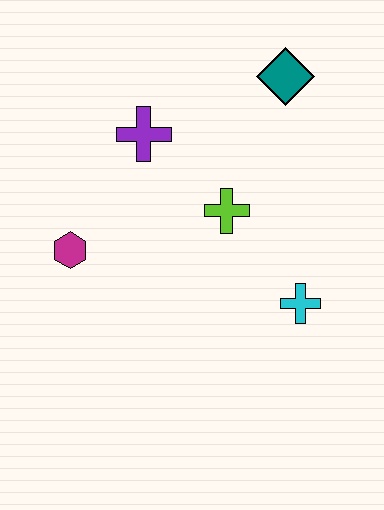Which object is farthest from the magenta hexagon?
The teal diamond is farthest from the magenta hexagon.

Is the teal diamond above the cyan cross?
Yes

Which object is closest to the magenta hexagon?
The purple cross is closest to the magenta hexagon.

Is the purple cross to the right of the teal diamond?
No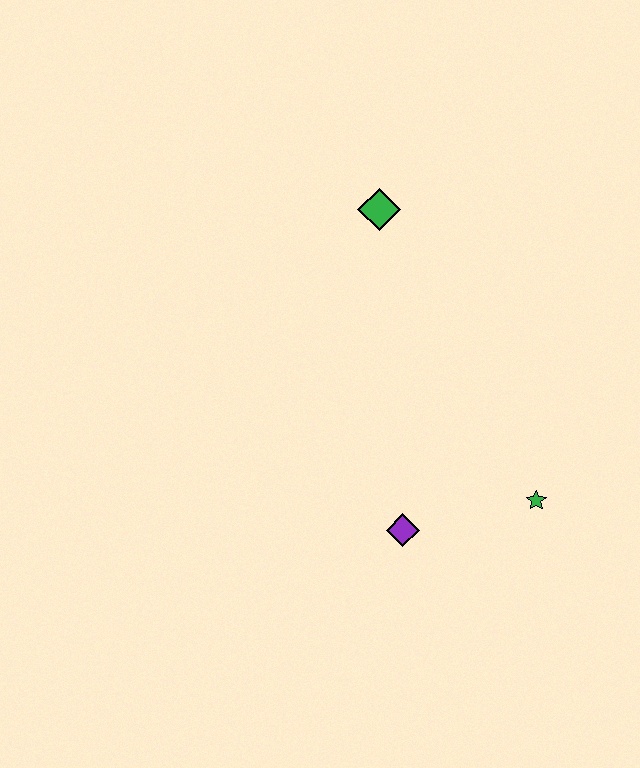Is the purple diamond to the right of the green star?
No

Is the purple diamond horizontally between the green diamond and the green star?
Yes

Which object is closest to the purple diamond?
The green star is closest to the purple diamond.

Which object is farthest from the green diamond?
The green star is farthest from the green diamond.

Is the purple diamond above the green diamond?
No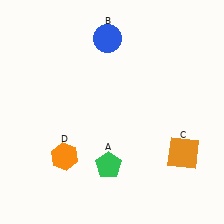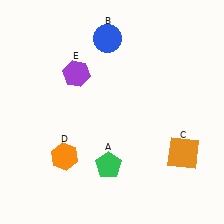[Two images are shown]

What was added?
A purple hexagon (E) was added in Image 2.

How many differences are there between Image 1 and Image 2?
There is 1 difference between the two images.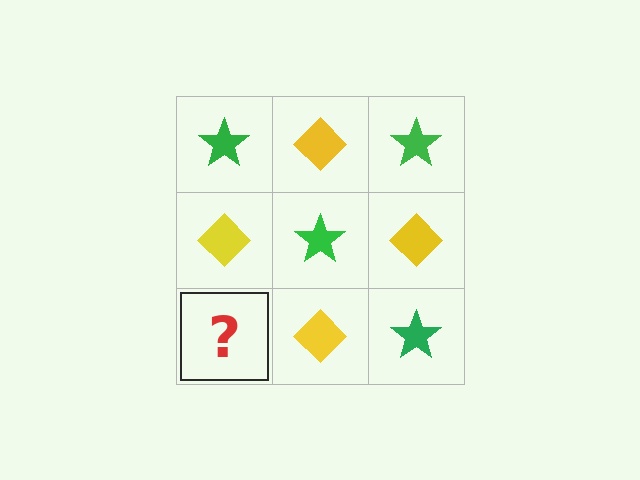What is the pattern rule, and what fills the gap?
The rule is that it alternates green star and yellow diamond in a checkerboard pattern. The gap should be filled with a green star.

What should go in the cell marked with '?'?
The missing cell should contain a green star.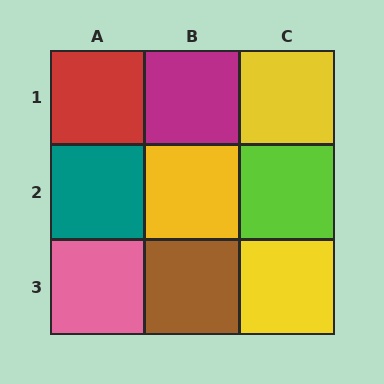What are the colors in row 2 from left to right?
Teal, yellow, lime.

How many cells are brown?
1 cell is brown.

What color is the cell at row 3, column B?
Brown.